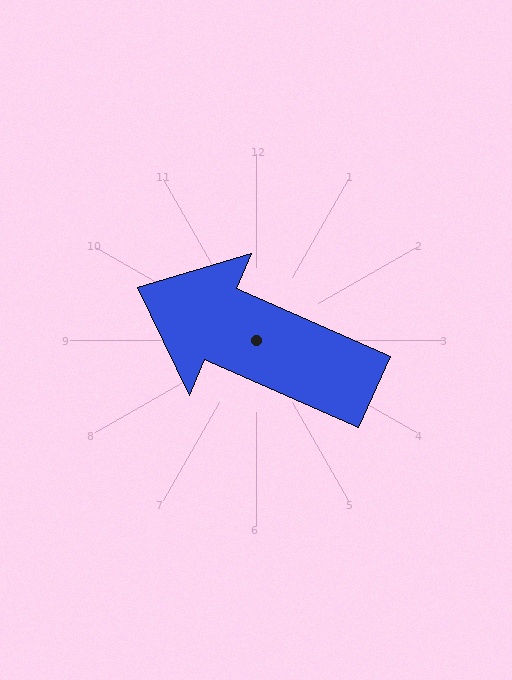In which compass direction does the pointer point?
Northwest.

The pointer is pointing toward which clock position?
Roughly 10 o'clock.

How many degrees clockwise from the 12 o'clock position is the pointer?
Approximately 294 degrees.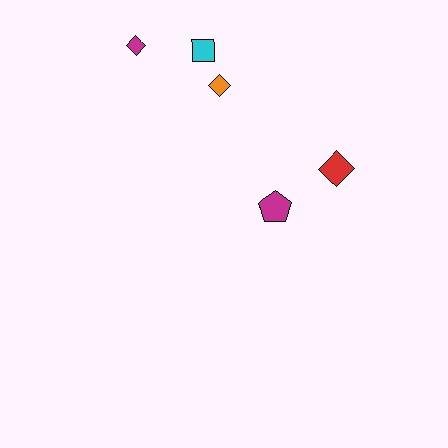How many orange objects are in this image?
There is 1 orange object.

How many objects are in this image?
There are 5 objects.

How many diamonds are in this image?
There are 3 diamonds.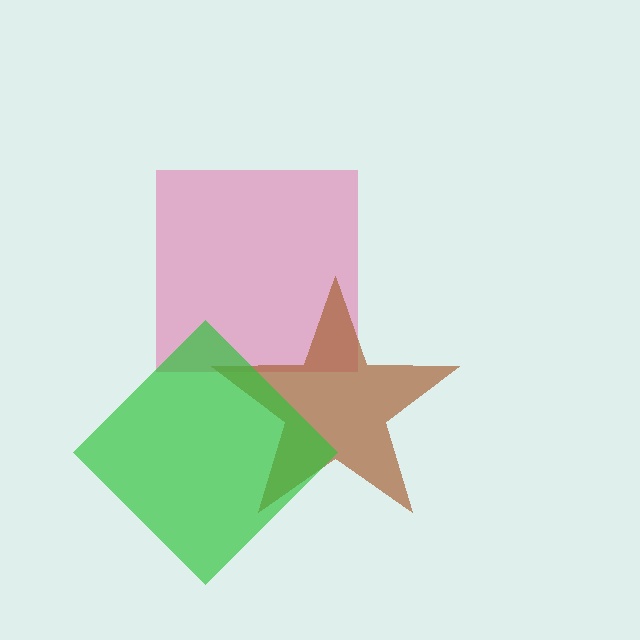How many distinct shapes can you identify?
There are 3 distinct shapes: a pink square, a brown star, a green diamond.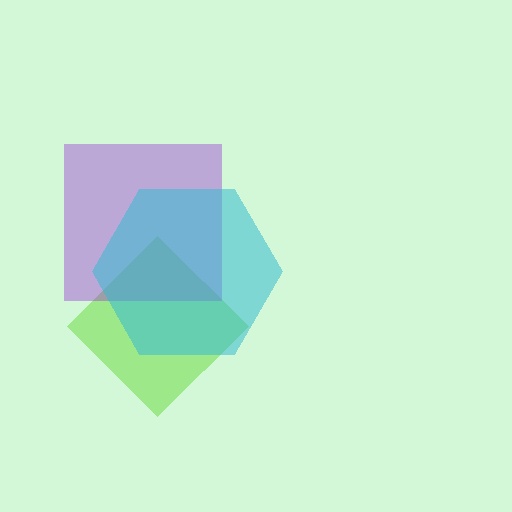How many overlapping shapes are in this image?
There are 3 overlapping shapes in the image.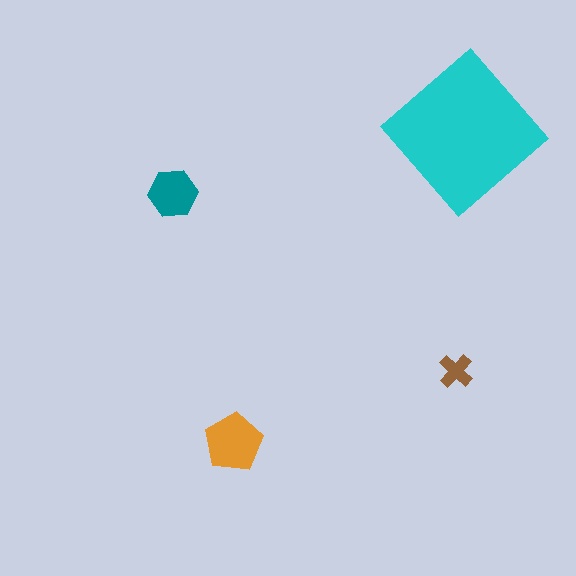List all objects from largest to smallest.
The cyan diamond, the orange pentagon, the teal hexagon, the brown cross.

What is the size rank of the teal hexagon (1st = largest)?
3rd.